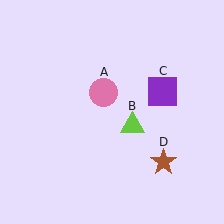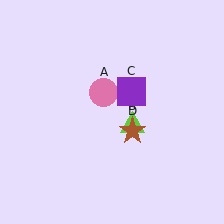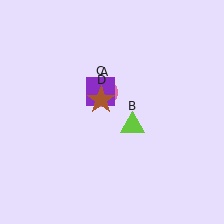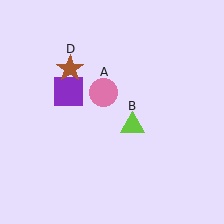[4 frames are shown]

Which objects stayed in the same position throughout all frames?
Pink circle (object A) and lime triangle (object B) remained stationary.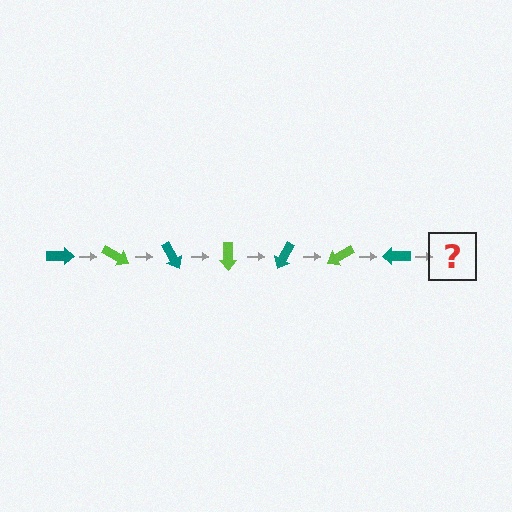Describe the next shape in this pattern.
It should be a lime arrow, rotated 210 degrees from the start.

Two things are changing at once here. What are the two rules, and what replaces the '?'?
The two rules are that it rotates 30 degrees each step and the color cycles through teal and lime. The '?' should be a lime arrow, rotated 210 degrees from the start.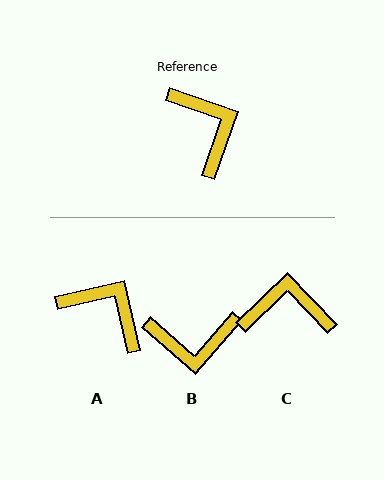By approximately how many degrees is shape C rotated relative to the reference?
Approximately 63 degrees counter-clockwise.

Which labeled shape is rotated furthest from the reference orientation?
B, about 112 degrees away.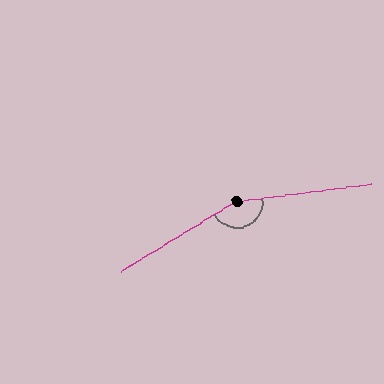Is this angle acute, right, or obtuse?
It is obtuse.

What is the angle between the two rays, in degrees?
Approximately 156 degrees.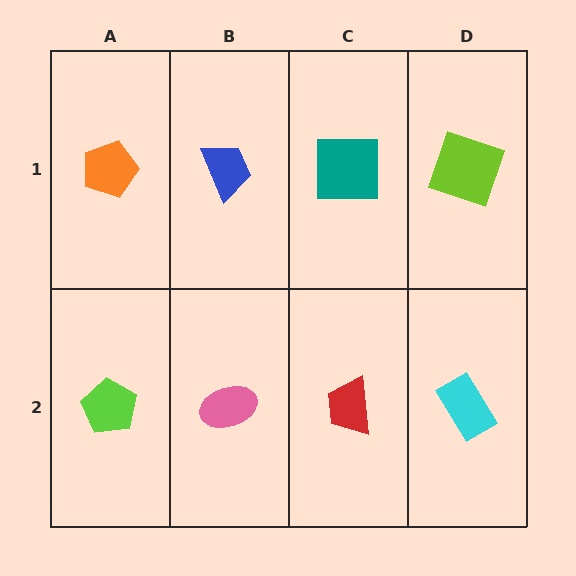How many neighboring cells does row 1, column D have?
2.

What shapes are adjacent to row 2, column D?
A lime square (row 1, column D), a red trapezoid (row 2, column C).